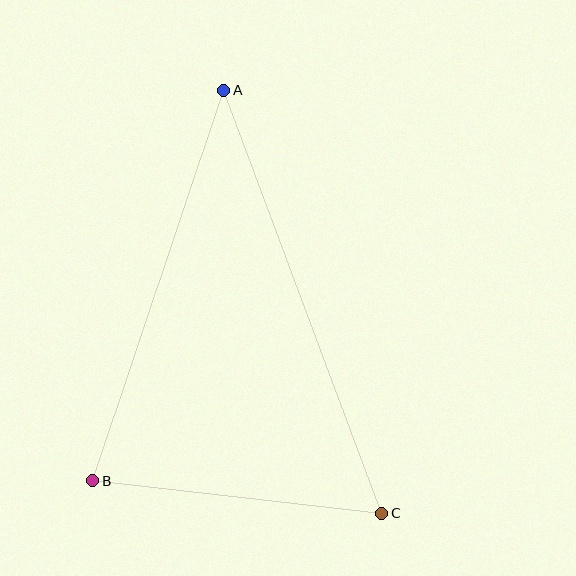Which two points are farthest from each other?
Points A and C are farthest from each other.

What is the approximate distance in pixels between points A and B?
The distance between A and B is approximately 412 pixels.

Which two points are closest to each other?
Points B and C are closest to each other.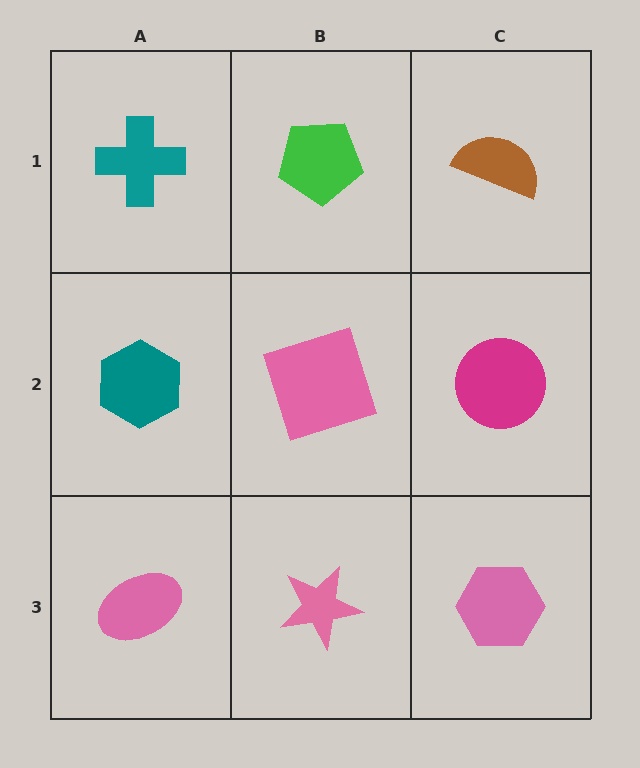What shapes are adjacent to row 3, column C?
A magenta circle (row 2, column C), a pink star (row 3, column B).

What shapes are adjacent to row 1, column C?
A magenta circle (row 2, column C), a green pentagon (row 1, column B).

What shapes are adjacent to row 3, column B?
A pink square (row 2, column B), a pink ellipse (row 3, column A), a pink hexagon (row 3, column C).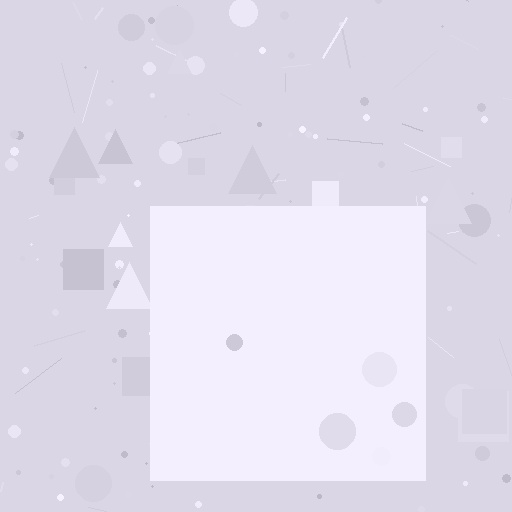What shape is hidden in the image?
A square is hidden in the image.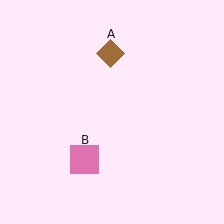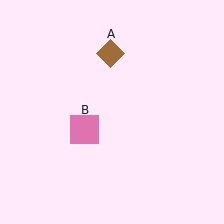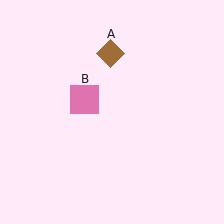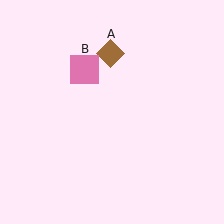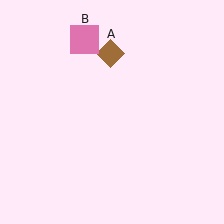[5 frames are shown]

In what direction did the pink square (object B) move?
The pink square (object B) moved up.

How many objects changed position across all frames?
1 object changed position: pink square (object B).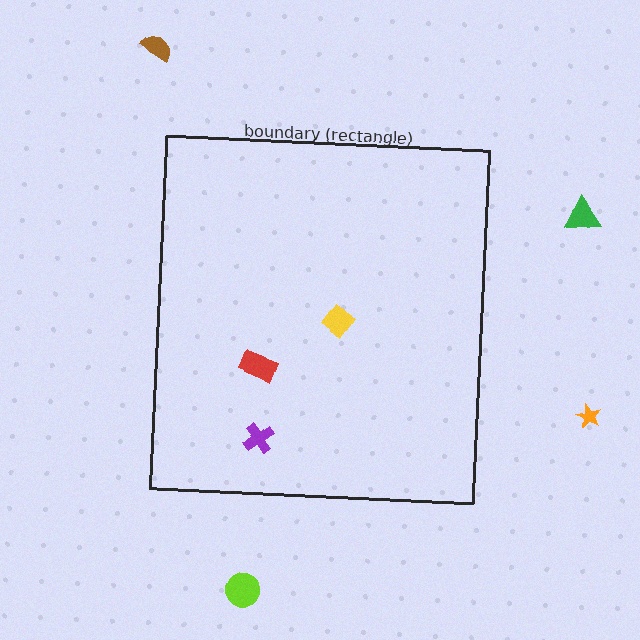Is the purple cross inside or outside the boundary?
Inside.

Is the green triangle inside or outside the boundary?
Outside.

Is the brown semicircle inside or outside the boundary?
Outside.